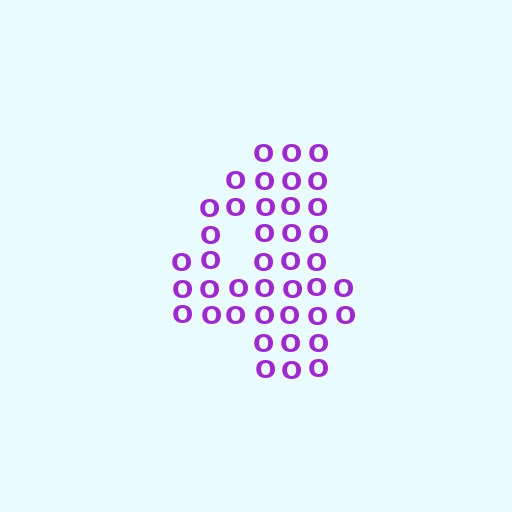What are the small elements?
The small elements are letter O's.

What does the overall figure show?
The overall figure shows the digit 4.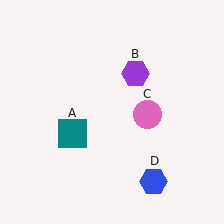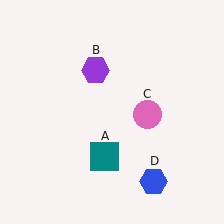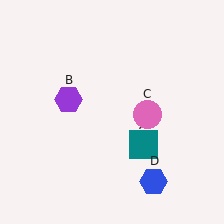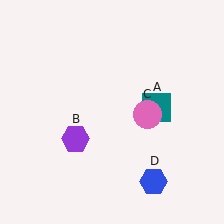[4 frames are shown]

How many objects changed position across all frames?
2 objects changed position: teal square (object A), purple hexagon (object B).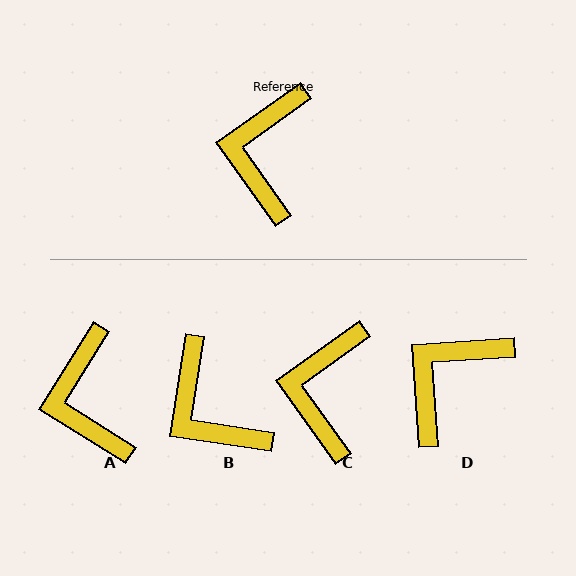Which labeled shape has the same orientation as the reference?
C.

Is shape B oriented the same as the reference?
No, it is off by about 46 degrees.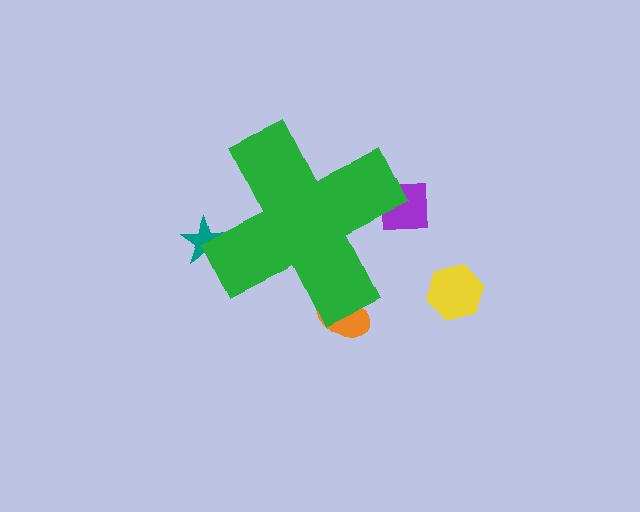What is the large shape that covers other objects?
A green cross.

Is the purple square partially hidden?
Yes, the purple square is partially hidden behind the green cross.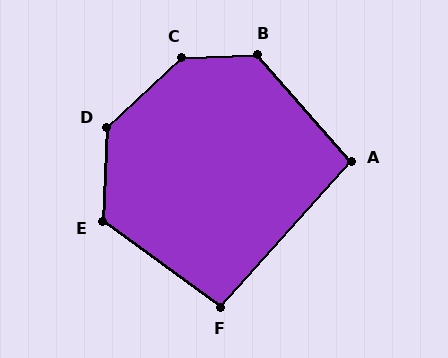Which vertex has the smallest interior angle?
F, at approximately 96 degrees.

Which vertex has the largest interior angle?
C, at approximately 139 degrees.